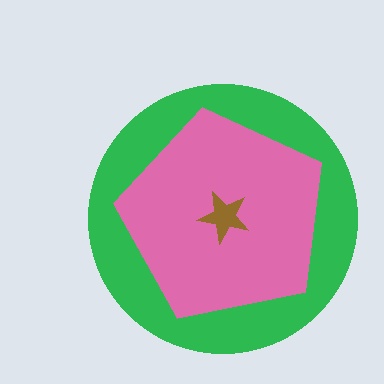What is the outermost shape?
The green circle.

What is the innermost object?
The brown star.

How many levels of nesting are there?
3.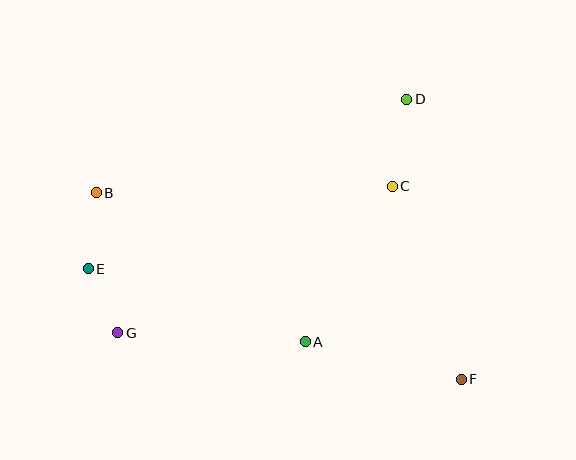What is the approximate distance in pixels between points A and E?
The distance between A and E is approximately 229 pixels.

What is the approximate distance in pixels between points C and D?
The distance between C and D is approximately 88 pixels.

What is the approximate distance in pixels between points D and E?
The distance between D and E is approximately 361 pixels.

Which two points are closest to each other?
Points E and G are closest to each other.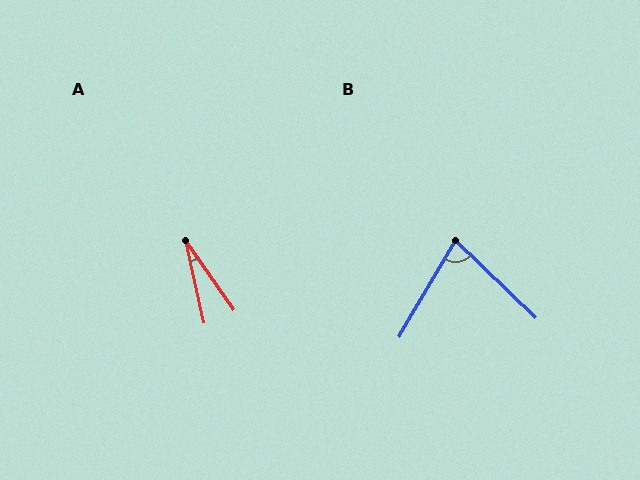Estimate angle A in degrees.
Approximately 22 degrees.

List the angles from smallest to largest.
A (22°), B (76°).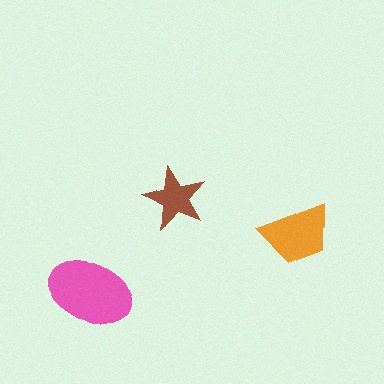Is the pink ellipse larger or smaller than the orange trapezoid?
Larger.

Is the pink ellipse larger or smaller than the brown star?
Larger.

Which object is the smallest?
The brown star.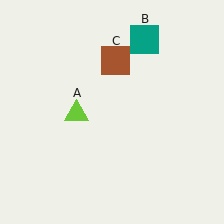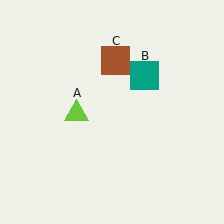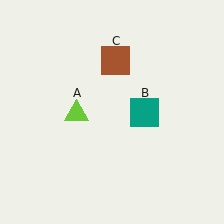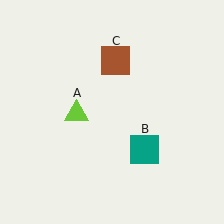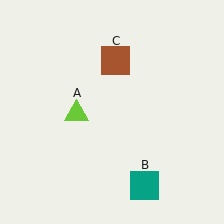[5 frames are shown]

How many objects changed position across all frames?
1 object changed position: teal square (object B).